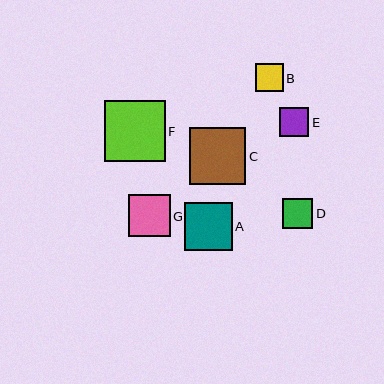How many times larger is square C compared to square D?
Square C is approximately 1.9 times the size of square D.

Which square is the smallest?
Square B is the smallest with a size of approximately 27 pixels.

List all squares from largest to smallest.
From largest to smallest: F, C, A, G, D, E, B.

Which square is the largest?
Square F is the largest with a size of approximately 60 pixels.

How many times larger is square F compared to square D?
Square F is approximately 2.0 times the size of square D.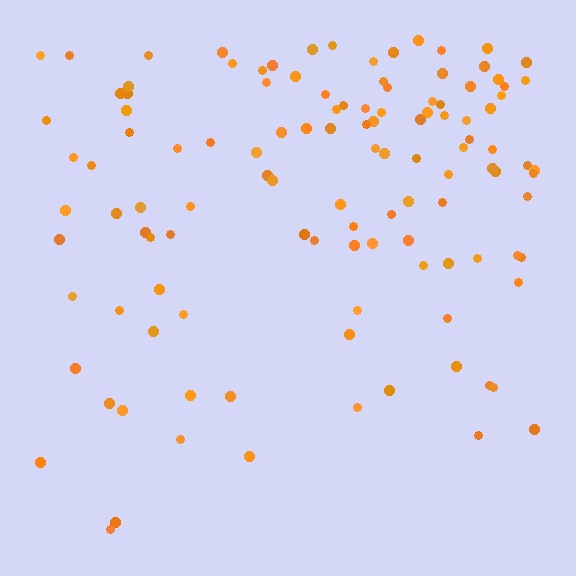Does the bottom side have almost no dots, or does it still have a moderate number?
Still a moderate number, just noticeably fewer than the top.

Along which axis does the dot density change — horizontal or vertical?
Vertical.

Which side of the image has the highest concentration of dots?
The top.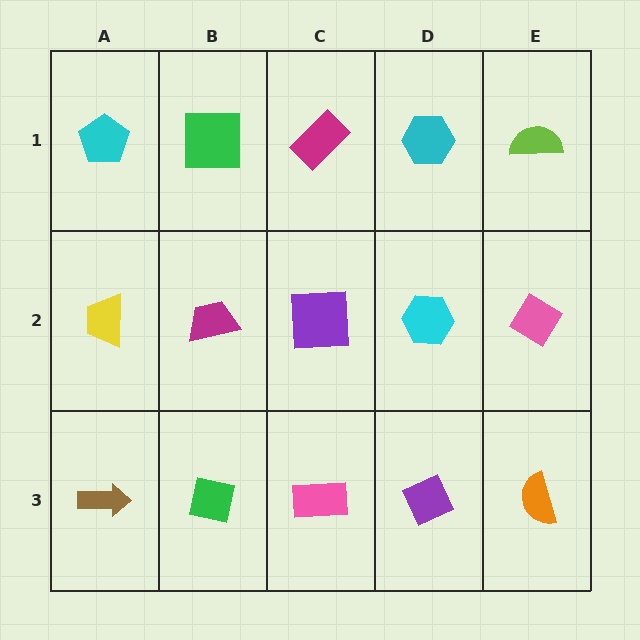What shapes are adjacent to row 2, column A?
A cyan pentagon (row 1, column A), a brown arrow (row 3, column A), a magenta trapezoid (row 2, column B).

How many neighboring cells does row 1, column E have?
2.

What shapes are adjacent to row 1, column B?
A magenta trapezoid (row 2, column B), a cyan pentagon (row 1, column A), a magenta rectangle (row 1, column C).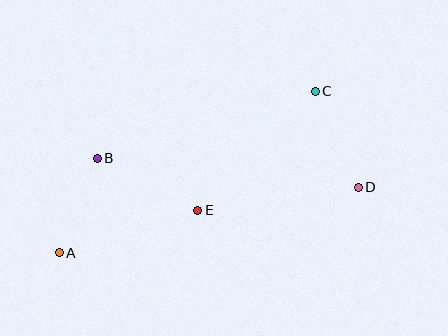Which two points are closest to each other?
Points A and B are closest to each other.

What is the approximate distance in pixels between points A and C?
The distance between A and C is approximately 303 pixels.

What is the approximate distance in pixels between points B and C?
The distance between B and C is approximately 228 pixels.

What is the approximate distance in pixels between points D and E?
The distance between D and E is approximately 162 pixels.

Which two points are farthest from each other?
Points A and D are farthest from each other.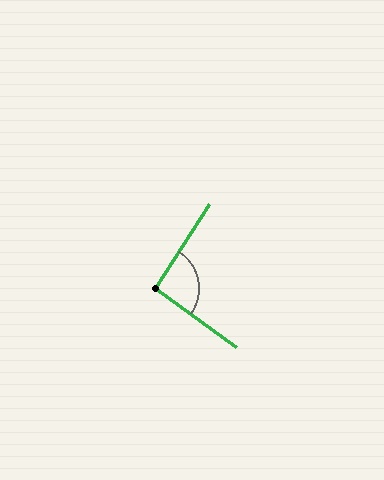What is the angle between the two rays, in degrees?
Approximately 93 degrees.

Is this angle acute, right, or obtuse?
It is approximately a right angle.